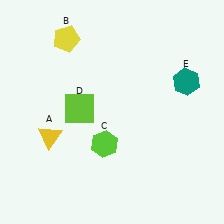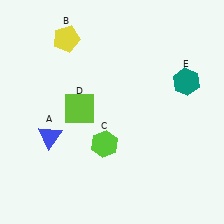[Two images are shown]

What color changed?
The triangle (A) changed from yellow in Image 1 to blue in Image 2.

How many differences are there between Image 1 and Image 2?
There is 1 difference between the two images.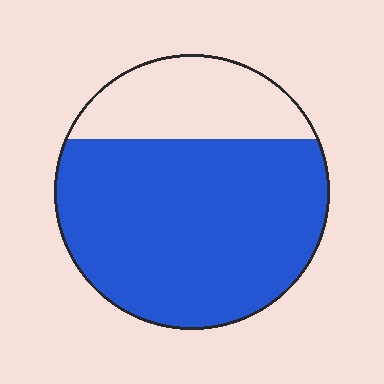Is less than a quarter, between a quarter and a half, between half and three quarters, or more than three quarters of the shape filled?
Between half and three quarters.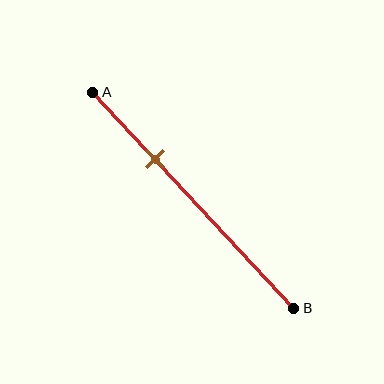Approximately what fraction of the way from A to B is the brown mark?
The brown mark is approximately 30% of the way from A to B.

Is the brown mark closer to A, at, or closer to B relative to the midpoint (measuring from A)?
The brown mark is closer to point A than the midpoint of segment AB.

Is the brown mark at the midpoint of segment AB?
No, the mark is at about 30% from A, not at the 50% midpoint.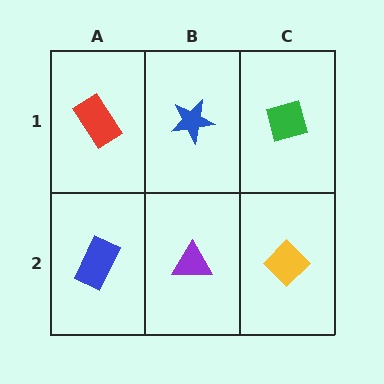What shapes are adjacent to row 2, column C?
A green square (row 1, column C), a purple triangle (row 2, column B).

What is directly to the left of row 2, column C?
A purple triangle.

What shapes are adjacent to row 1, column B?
A purple triangle (row 2, column B), a red rectangle (row 1, column A), a green square (row 1, column C).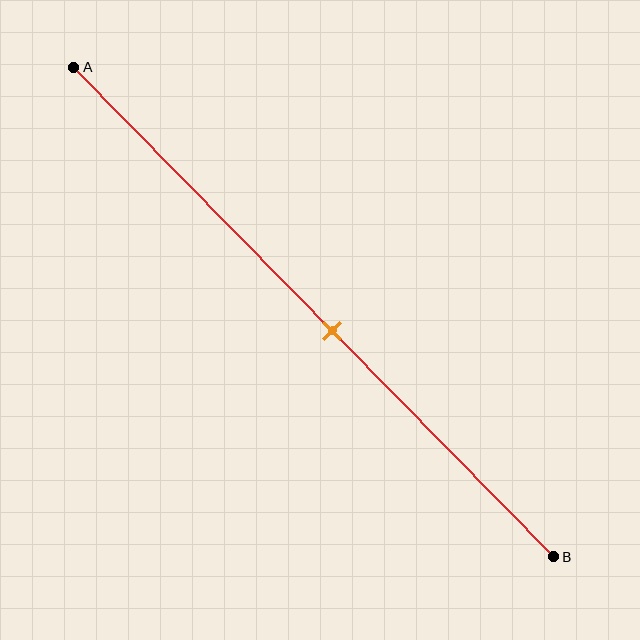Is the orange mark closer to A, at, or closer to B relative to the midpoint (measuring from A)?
The orange mark is closer to point B than the midpoint of segment AB.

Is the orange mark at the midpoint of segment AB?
No, the mark is at about 55% from A, not at the 50% midpoint.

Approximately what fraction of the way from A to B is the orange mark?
The orange mark is approximately 55% of the way from A to B.